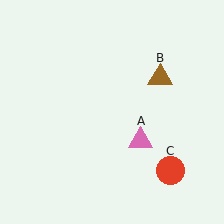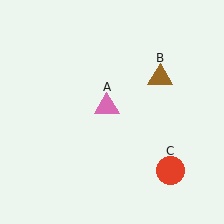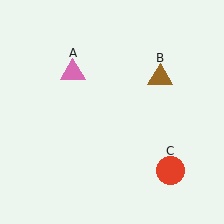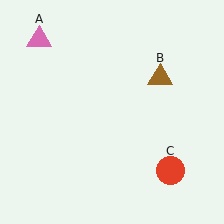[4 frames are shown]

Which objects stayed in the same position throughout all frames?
Brown triangle (object B) and red circle (object C) remained stationary.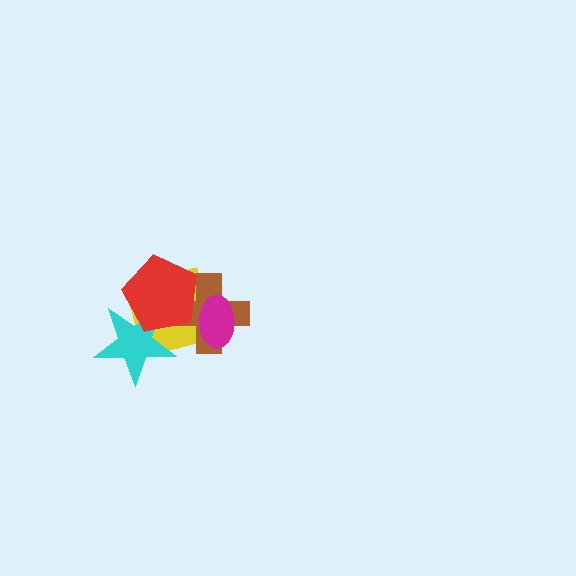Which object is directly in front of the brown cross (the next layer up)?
The magenta ellipse is directly in front of the brown cross.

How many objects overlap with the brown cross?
3 objects overlap with the brown cross.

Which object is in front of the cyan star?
The red pentagon is in front of the cyan star.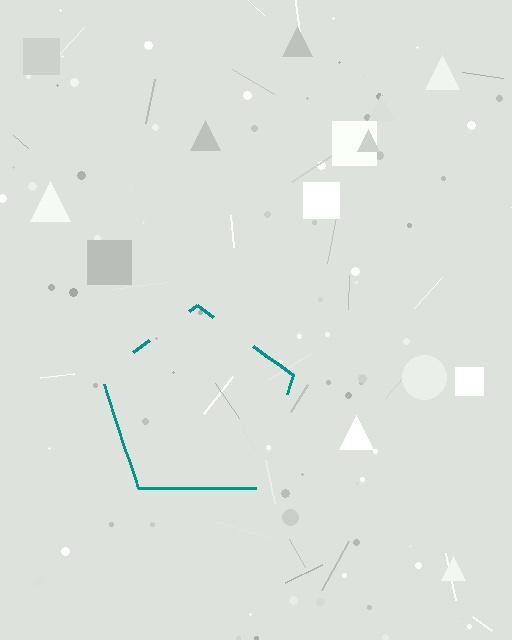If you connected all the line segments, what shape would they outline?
They would outline a pentagon.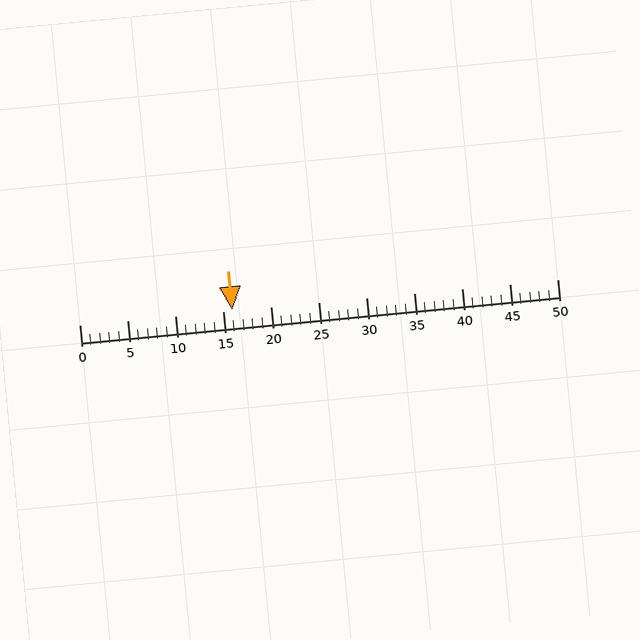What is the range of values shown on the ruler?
The ruler shows values from 0 to 50.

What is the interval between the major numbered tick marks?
The major tick marks are spaced 5 units apart.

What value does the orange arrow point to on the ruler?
The orange arrow points to approximately 16.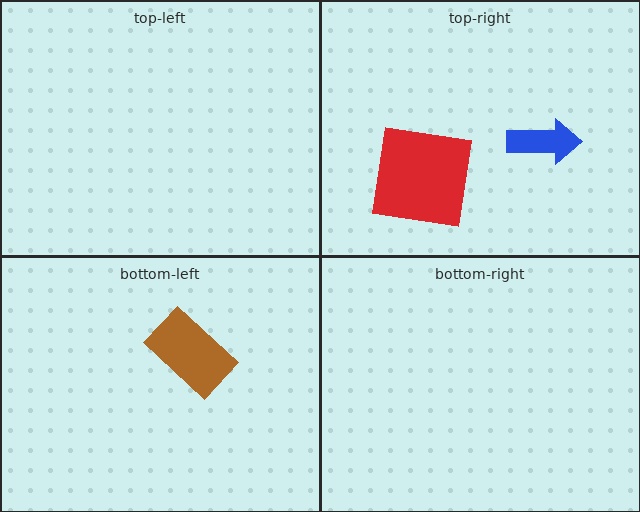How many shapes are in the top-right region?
2.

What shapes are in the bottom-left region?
The brown rectangle.